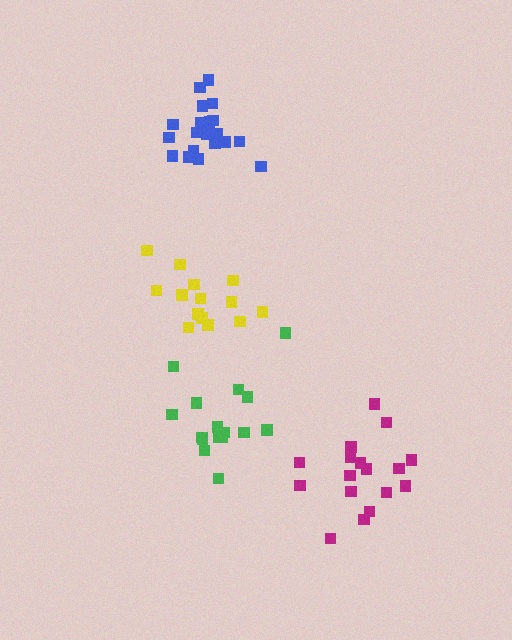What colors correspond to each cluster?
The clusters are colored: blue, magenta, green, yellow.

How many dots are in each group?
Group 1: 20 dots, Group 2: 17 dots, Group 3: 16 dots, Group 4: 14 dots (67 total).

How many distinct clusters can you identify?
There are 4 distinct clusters.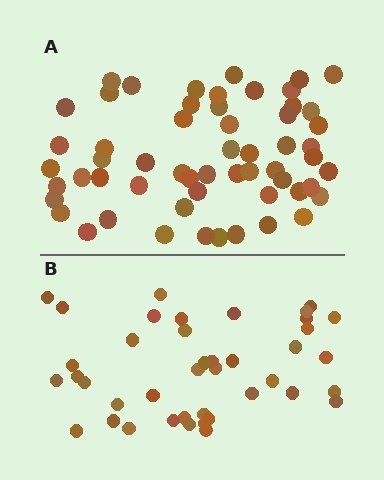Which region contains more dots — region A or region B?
Region A (the top region) has more dots.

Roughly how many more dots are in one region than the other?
Region A has approximately 15 more dots than region B.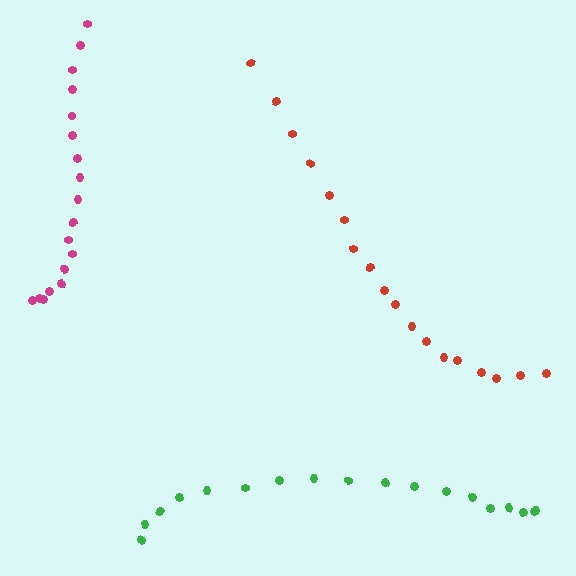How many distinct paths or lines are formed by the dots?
There are 3 distinct paths.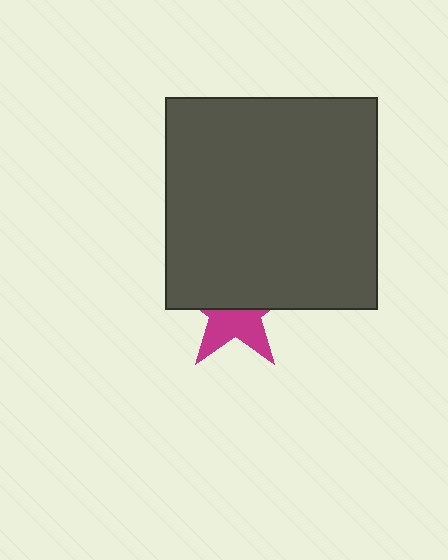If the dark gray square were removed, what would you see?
You would see the complete magenta star.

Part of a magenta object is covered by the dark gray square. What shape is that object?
It is a star.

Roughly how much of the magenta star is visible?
About half of it is visible (roughly 45%).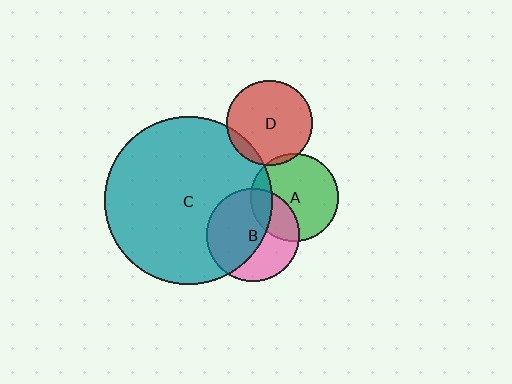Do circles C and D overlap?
Yes.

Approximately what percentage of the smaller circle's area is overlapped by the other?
Approximately 10%.